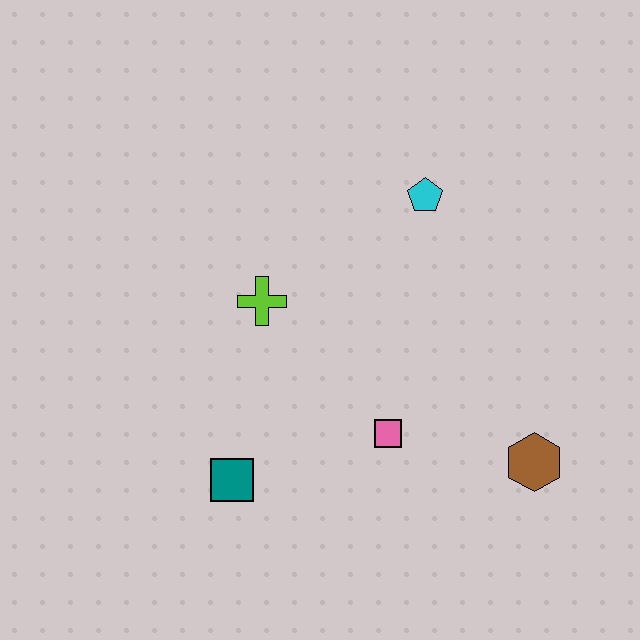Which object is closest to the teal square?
The pink square is closest to the teal square.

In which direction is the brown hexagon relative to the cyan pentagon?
The brown hexagon is below the cyan pentagon.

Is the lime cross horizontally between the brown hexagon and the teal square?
Yes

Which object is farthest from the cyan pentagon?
The teal square is farthest from the cyan pentagon.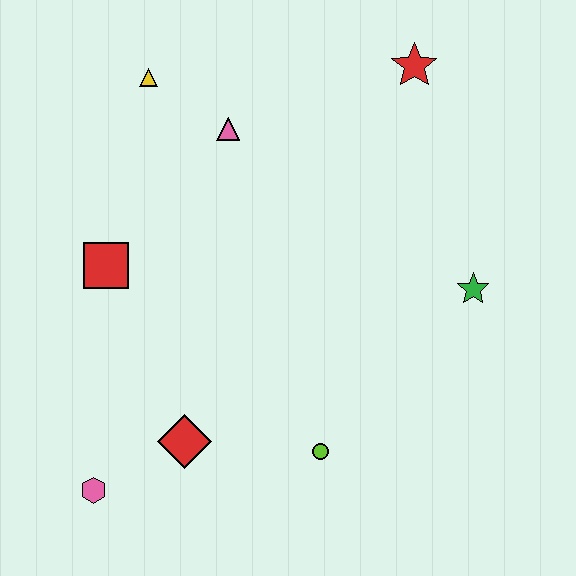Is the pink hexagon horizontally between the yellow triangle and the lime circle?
No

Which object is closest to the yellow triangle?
The pink triangle is closest to the yellow triangle.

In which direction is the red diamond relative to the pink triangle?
The red diamond is below the pink triangle.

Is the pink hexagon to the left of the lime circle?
Yes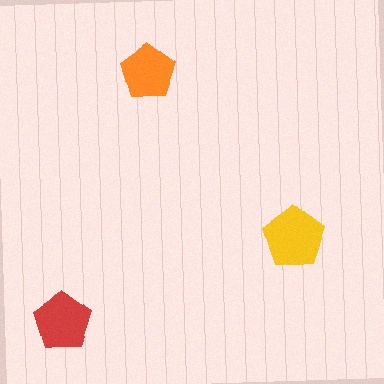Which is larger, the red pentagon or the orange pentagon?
The red one.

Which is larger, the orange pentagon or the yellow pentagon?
The yellow one.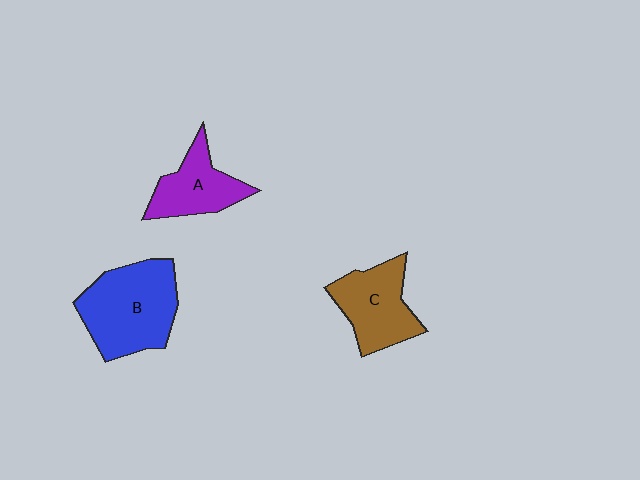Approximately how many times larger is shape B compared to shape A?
Approximately 1.6 times.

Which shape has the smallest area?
Shape A (purple).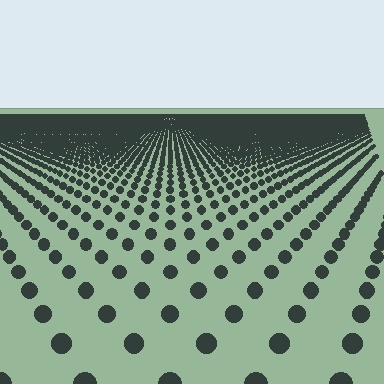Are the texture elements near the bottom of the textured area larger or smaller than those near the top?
Larger. Near the bottom, elements are closer to the viewer and appear at a bigger on-screen size.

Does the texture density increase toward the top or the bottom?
Density increases toward the top.